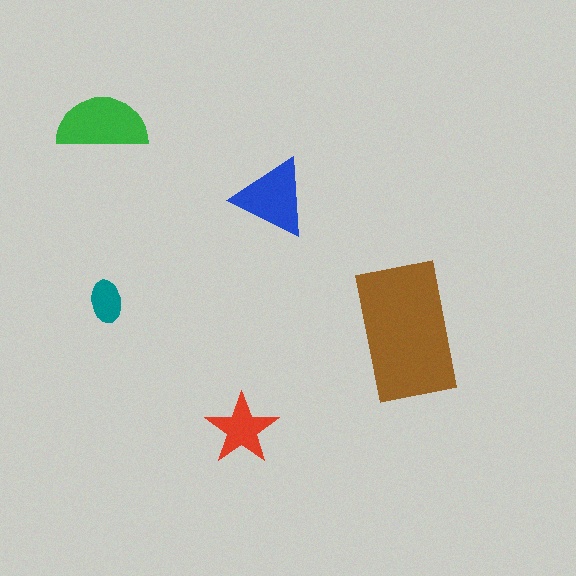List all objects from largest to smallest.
The brown rectangle, the green semicircle, the blue triangle, the red star, the teal ellipse.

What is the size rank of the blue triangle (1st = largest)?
3rd.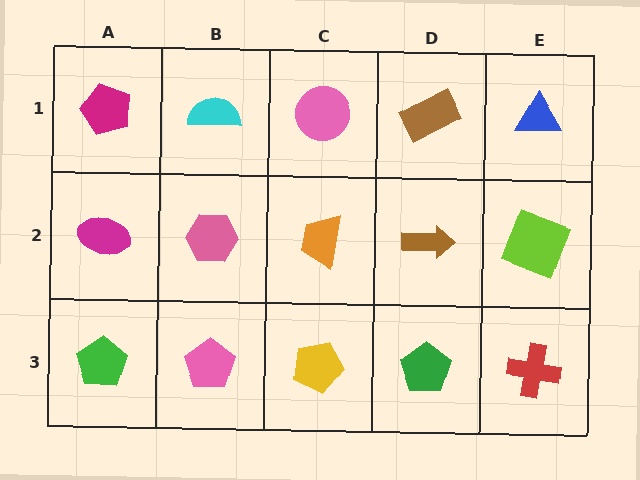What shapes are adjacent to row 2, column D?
A brown rectangle (row 1, column D), a green pentagon (row 3, column D), an orange trapezoid (row 2, column C), a lime square (row 2, column E).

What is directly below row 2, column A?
A green pentagon.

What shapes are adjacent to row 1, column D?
A brown arrow (row 2, column D), a pink circle (row 1, column C), a blue triangle (row 1, column E).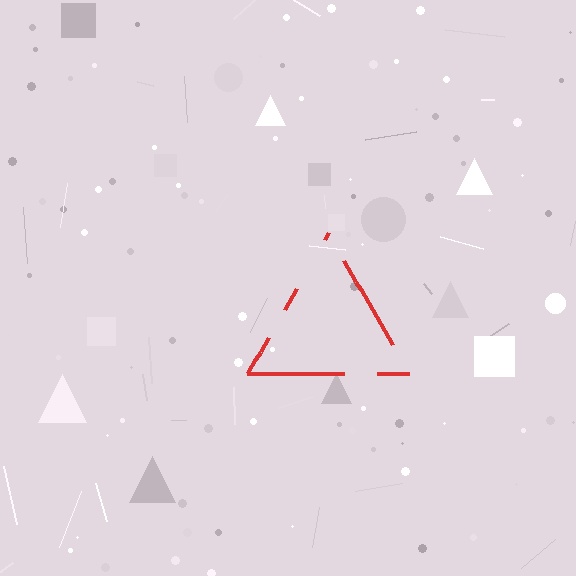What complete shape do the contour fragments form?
The contour fragments form a triangle.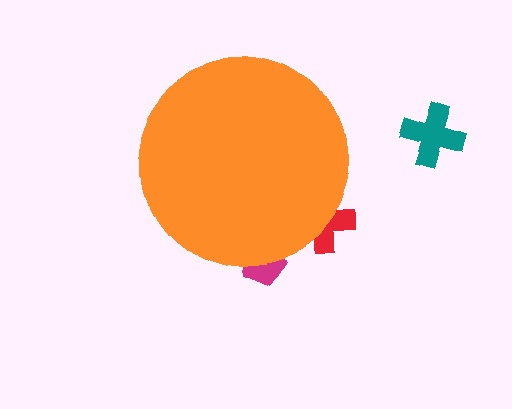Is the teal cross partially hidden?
No, the teal cross is fully visible.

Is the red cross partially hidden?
Yes, the red cross is partially hidden behind the orange circle.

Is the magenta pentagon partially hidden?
Yes, the magenta pentagon is partially hidden behind the orange circle.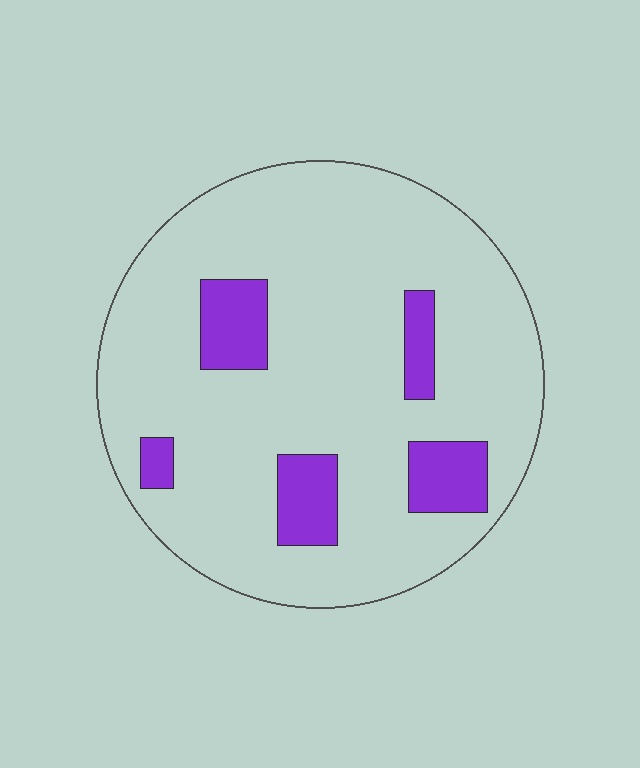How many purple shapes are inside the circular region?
5.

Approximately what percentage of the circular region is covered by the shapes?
Approximately 15%.